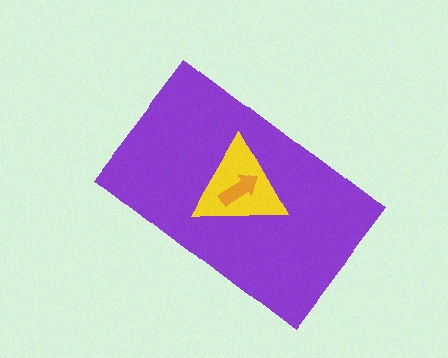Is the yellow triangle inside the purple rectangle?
Yes.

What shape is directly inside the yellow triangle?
The orange arrow.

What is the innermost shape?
The orange arrow.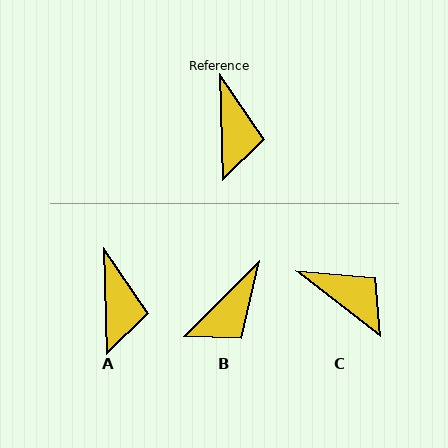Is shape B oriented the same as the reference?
No, it is off by about 47 degrees.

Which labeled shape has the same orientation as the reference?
A.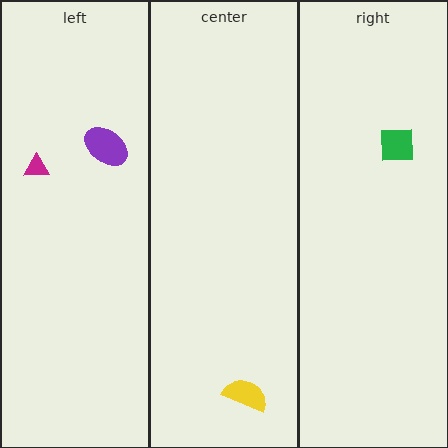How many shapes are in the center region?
1.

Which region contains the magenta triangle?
The left region.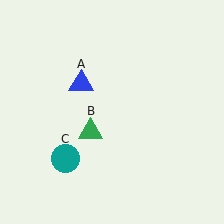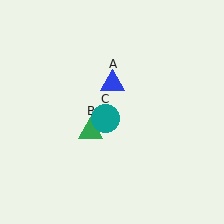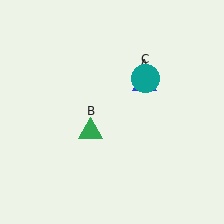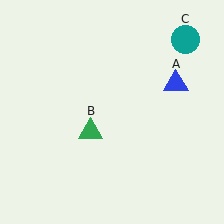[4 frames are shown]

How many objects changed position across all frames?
2 objects changed position: blue triangle (object A), teal circle (object C).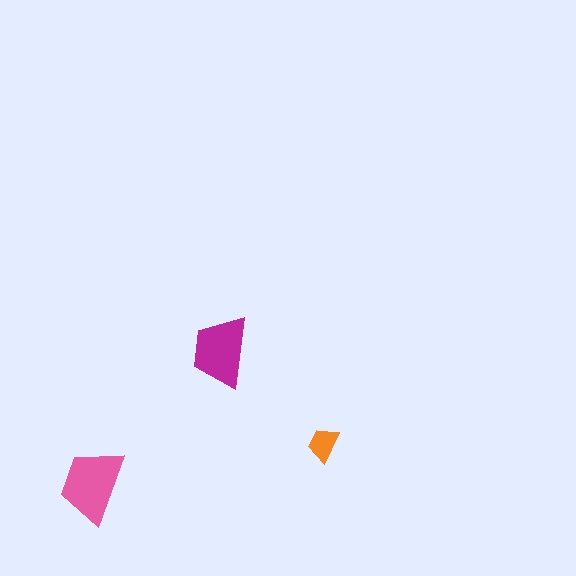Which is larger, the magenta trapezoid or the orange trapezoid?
The magenta one.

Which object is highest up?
The magenta trapezoid is topmost.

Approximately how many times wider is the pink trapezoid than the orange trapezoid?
About 2 times wider.